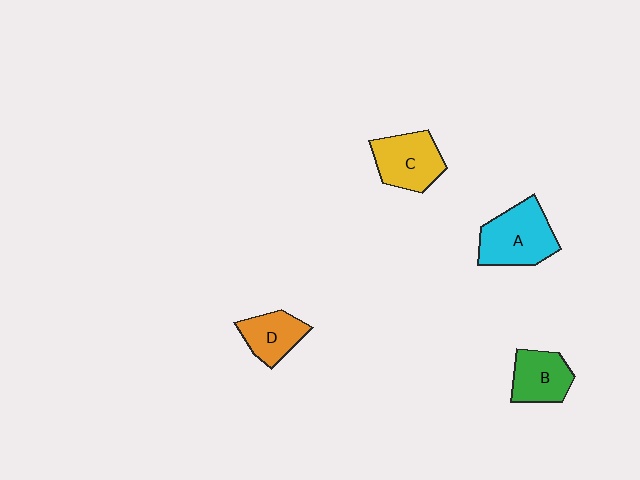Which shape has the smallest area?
Shape D (orange).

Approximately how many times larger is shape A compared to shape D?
Approximately 1.6 times.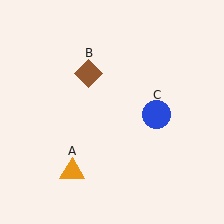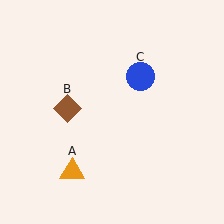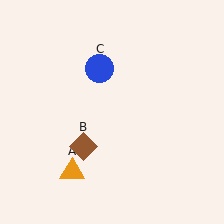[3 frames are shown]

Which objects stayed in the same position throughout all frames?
Orange triangle (object A) remained stationary.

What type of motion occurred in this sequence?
The brown diamond (object B), blue circle (object C) rotated counterclockwise around the center of the scene.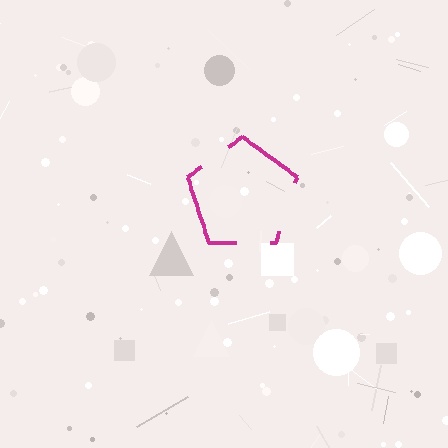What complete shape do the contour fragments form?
The contour fragments form a pentagon.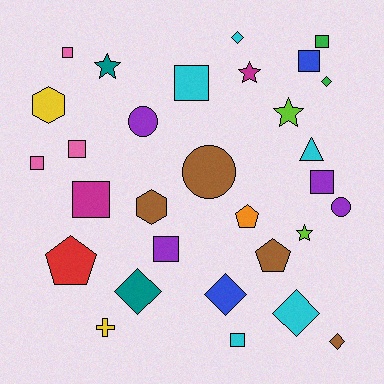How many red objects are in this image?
There is 1 red object.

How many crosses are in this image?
There is 1 cross.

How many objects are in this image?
There are 30 objects.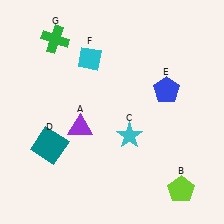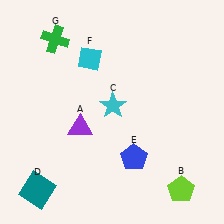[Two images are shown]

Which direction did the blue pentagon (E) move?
The blue pentagon (E) moved down.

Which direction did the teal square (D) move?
The teal square (D) moved down.